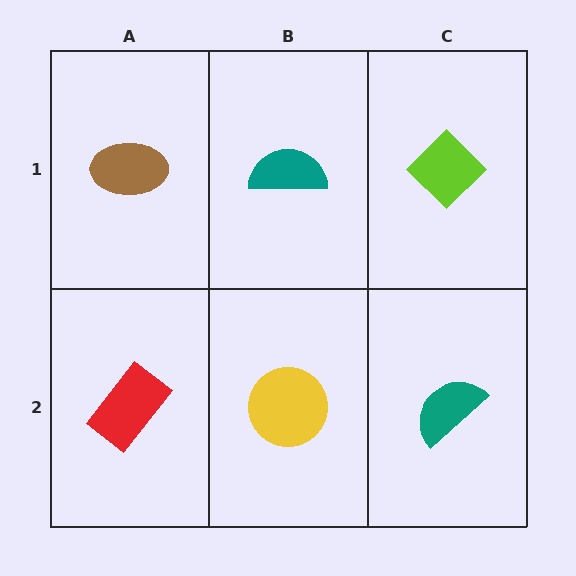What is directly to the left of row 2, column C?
A yellow circle.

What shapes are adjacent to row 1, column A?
A red rectangle (row 2, column A), a teal semicircle (row 1, column B).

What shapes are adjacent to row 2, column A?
A brown ellipse (row 1, column A), a yellow circle (row 2, column B).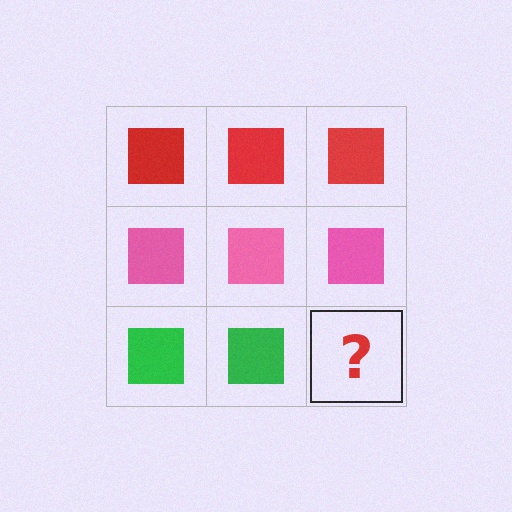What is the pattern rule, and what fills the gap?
The rule is that each row has a consistent color. The gap should be filled with a green square.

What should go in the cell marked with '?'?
The missing cell should contain a green square.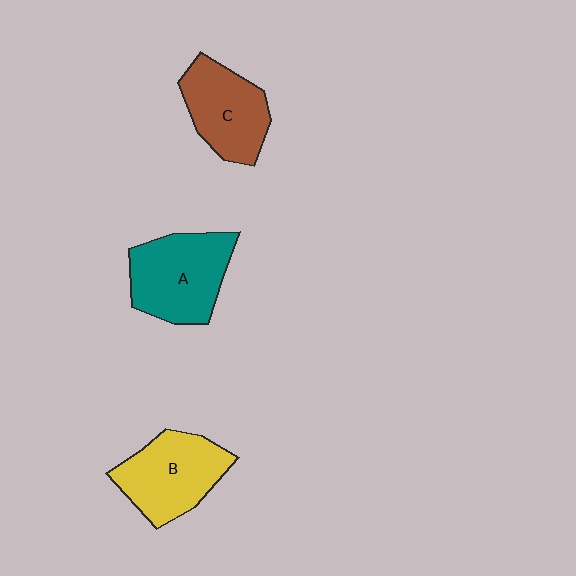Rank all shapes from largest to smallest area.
From largest to smallest: A (teal), B (yellow), C (brown).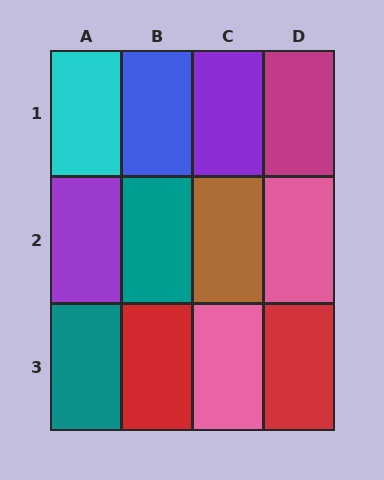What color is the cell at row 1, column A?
Cyan.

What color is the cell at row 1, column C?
Purple.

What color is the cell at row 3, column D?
Red.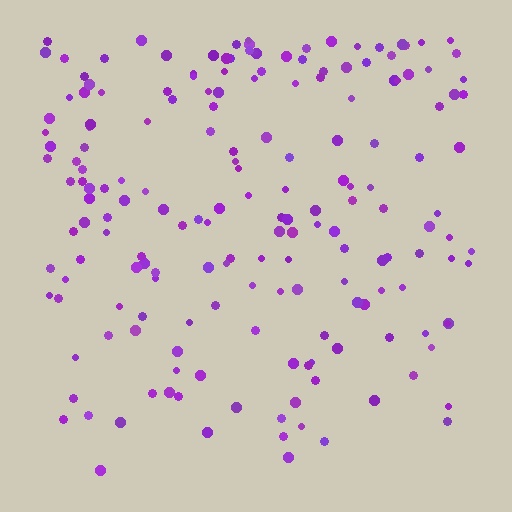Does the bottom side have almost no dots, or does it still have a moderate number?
Still a moderate number, just noticeably fewer than the top.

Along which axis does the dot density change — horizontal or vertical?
Vertical.